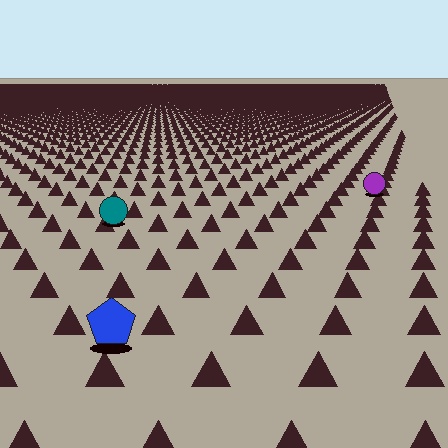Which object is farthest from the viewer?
The purple circle is farthest from the viewer. It appears smaller and the ground texture around it is denser.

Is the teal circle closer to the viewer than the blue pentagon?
No. The blue pentagon is closer — you can tell from the texture gradient: the ground texture is coarser near it.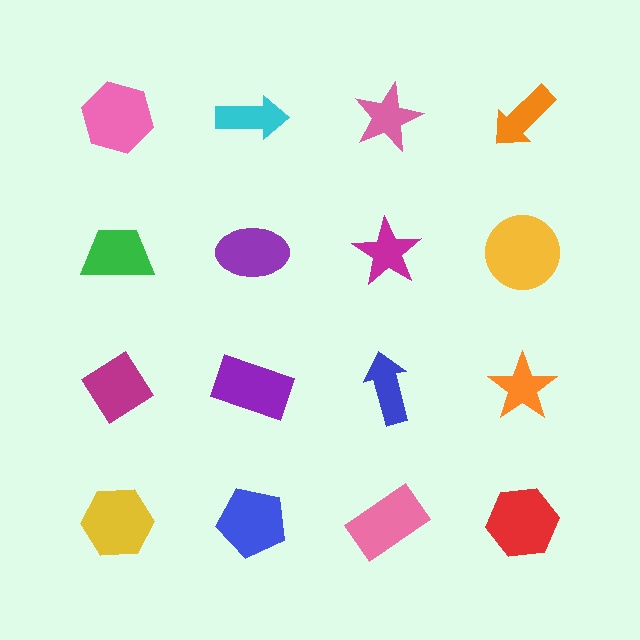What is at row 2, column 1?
A green trapezoid.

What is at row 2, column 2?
A purple ellipse.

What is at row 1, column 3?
A pink star.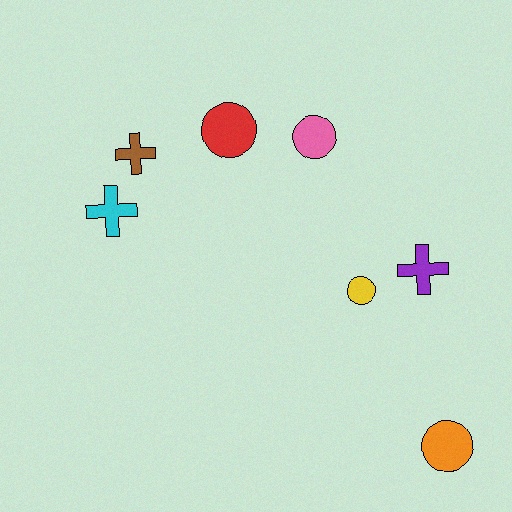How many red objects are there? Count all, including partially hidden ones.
There is 1 red object.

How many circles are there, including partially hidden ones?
There are 4 circles.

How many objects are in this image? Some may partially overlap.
There are 7 objects.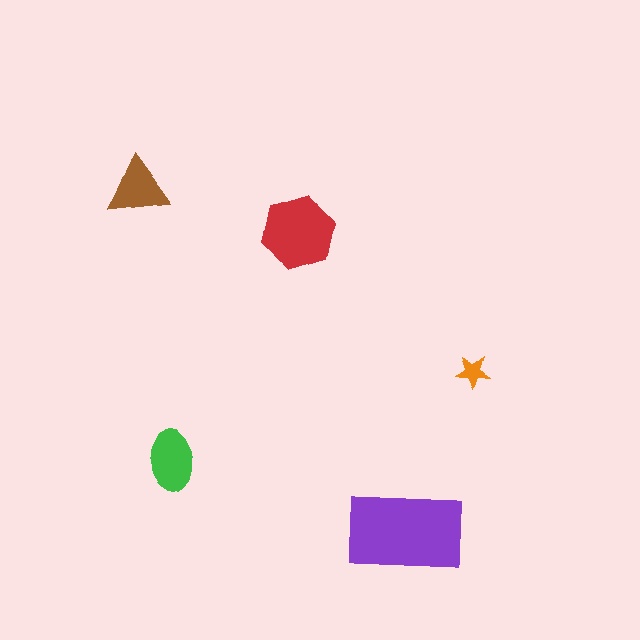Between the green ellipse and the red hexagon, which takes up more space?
The red hexagon.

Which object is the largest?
The purple rectangle.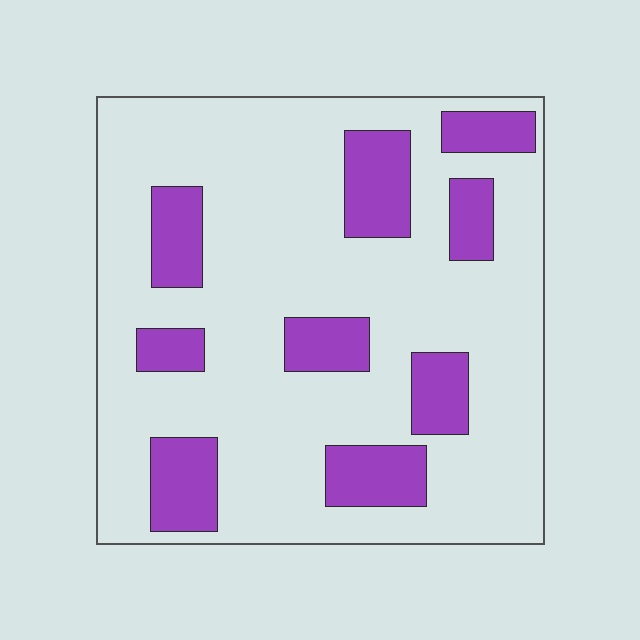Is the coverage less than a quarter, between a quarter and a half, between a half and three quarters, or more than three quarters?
Less than a quarter.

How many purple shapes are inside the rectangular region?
9.